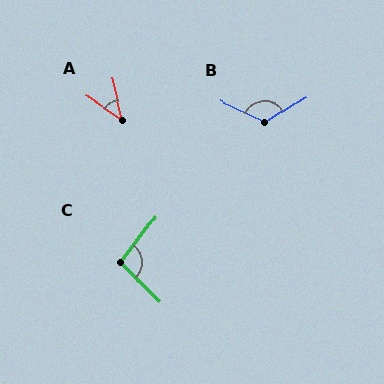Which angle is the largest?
B, at approximately 123 degrees.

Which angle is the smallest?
A, at approximately 43 degrees.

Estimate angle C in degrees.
Approximately 97 degrees.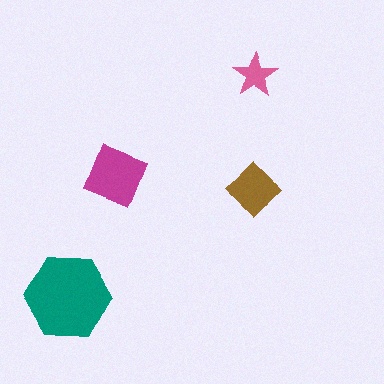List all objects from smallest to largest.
The pink star, the brown diamond, the magenta diamond, the teal hexagon.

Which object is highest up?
The pink star is topmost.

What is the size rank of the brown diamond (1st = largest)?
3rd.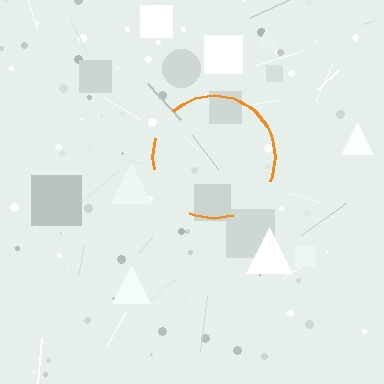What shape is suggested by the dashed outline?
The dashed outline suggests a circle.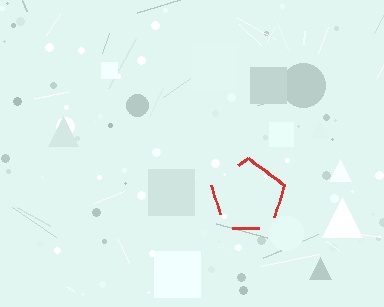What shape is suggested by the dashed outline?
The dashed outline suggests a pentagon.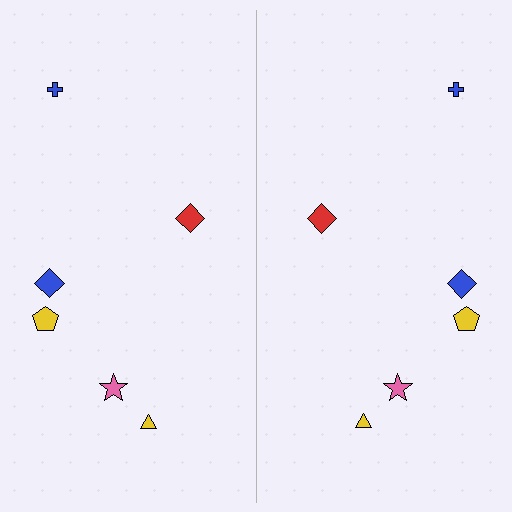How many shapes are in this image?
There are 12 shapes in this image.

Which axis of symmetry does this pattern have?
The pattern has a vertical axis of symmetry running through the center of the image.